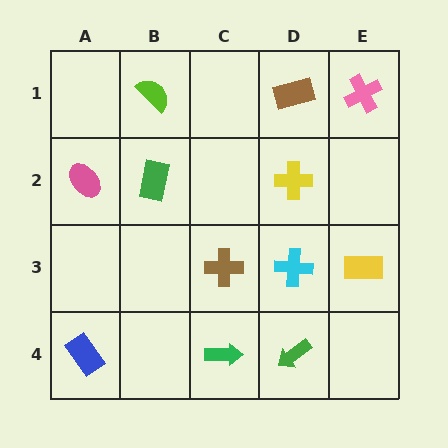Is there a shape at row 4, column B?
No, that cell is empty.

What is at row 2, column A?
A pink ellipse.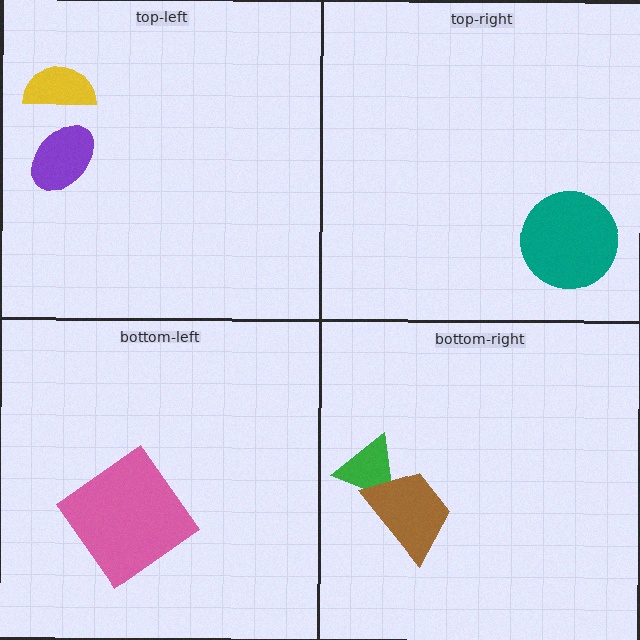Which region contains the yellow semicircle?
The top-left region.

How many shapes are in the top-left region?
2.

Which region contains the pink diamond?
The bottom-left region.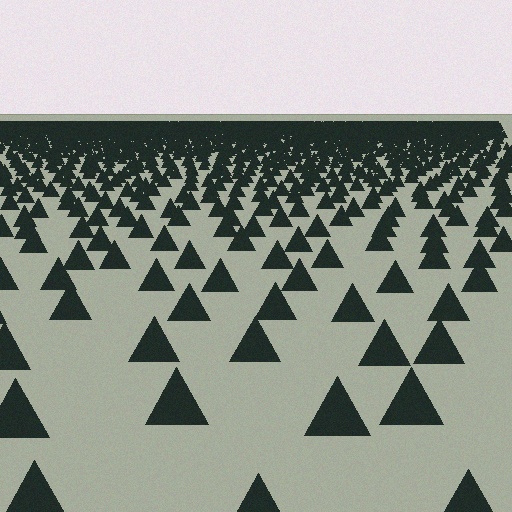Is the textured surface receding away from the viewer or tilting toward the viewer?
The surface is receding away from the viewer. Texture elements get smaller and denser toward the top.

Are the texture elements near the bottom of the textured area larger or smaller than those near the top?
Larger. Near the bottom, elements are closer to the viewer and appear at a bigger on-screen size.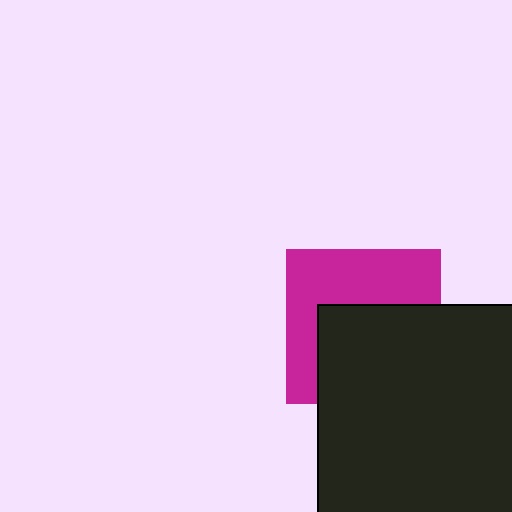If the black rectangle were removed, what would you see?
You would see the complete magenta square.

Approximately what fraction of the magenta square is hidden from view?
Roughly 52% of the magenta square is hidden behind the black rectangle.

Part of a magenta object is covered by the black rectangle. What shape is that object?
It is a square.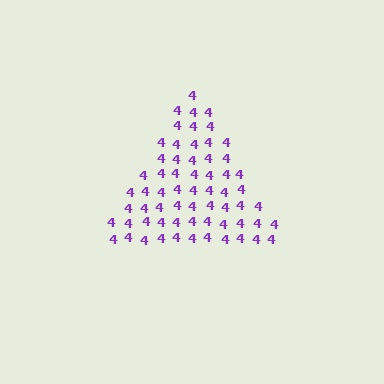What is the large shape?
The large shape is a triangle.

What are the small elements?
The small elements are digit 4's.